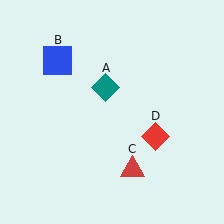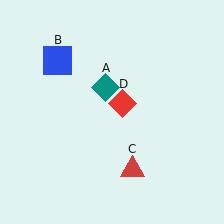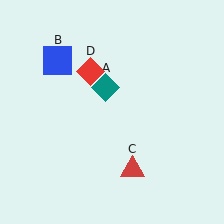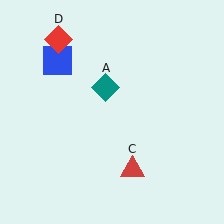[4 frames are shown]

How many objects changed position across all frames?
1 object changed position: red diamond (object D).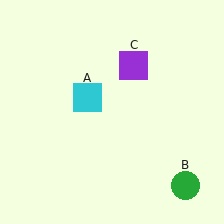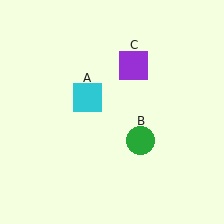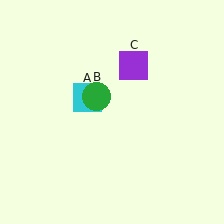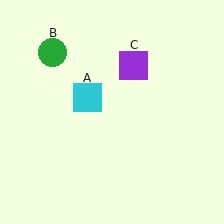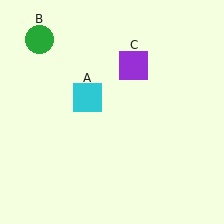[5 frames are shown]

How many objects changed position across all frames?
1 object changed position: green circle (object B).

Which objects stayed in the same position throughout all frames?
Cyan square (object A) and purple square (object C) remained stationary.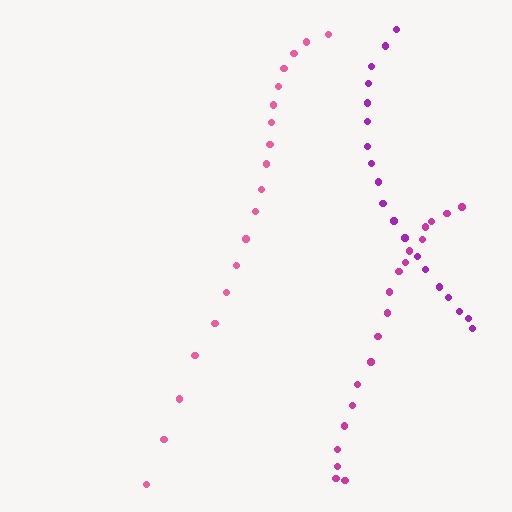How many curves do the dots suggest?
There are 3 distinct paths.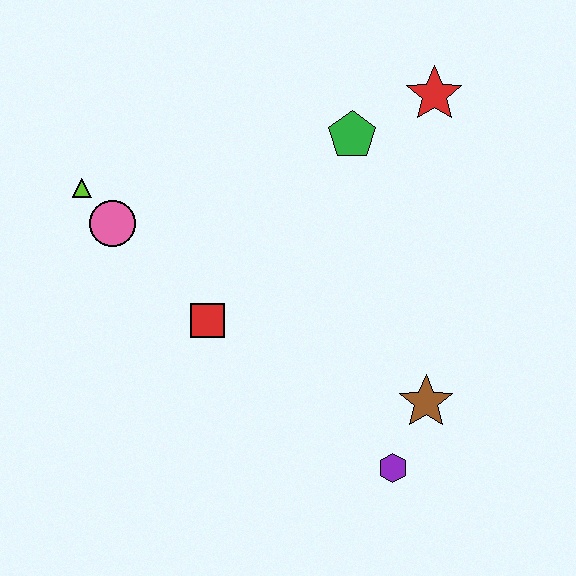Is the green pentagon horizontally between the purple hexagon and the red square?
Yes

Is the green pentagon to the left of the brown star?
Yes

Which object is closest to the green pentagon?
The red star is closest to the green pentagon.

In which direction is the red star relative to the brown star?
The red star is above the brown star.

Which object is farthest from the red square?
The red star is farthest from the red square.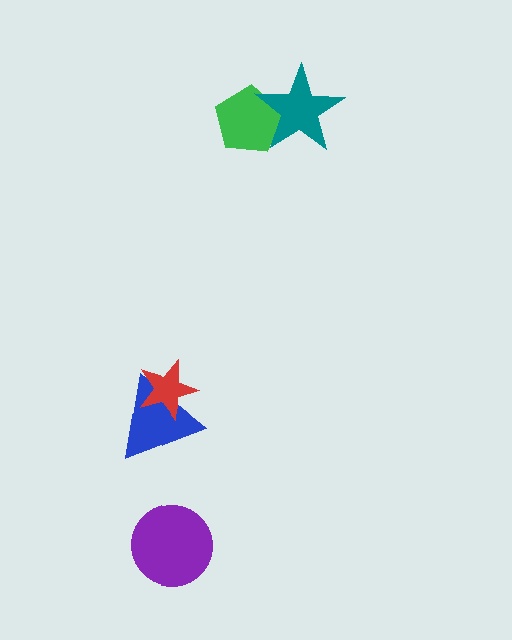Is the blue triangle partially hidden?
Yes, it is partially covered by another shape.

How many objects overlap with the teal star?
1 object overlaps with the teal star.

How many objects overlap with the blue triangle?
1 object overlaps with the blue triangle.